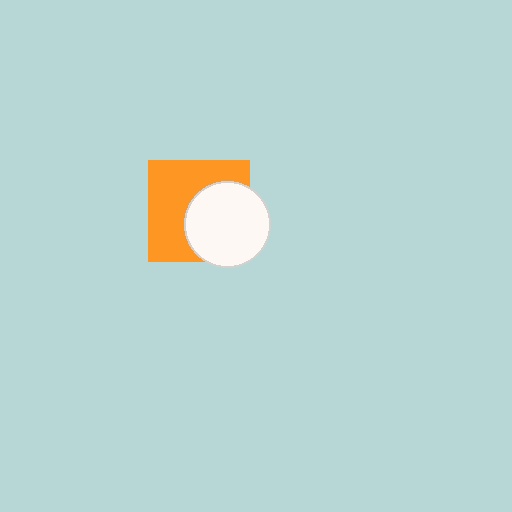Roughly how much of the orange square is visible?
About half of it is visible (roughly 56%).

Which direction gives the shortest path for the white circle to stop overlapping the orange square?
Moving toward the lower-right gives the shortest separation.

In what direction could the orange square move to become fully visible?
The orange square could move toward the upper-left. That would shift it out from behind the white circle entirely.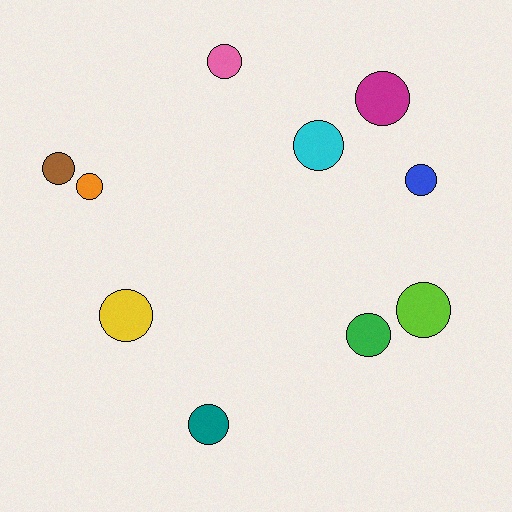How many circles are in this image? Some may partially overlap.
There are 10 circles.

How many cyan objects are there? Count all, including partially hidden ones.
There is 1 cyan object.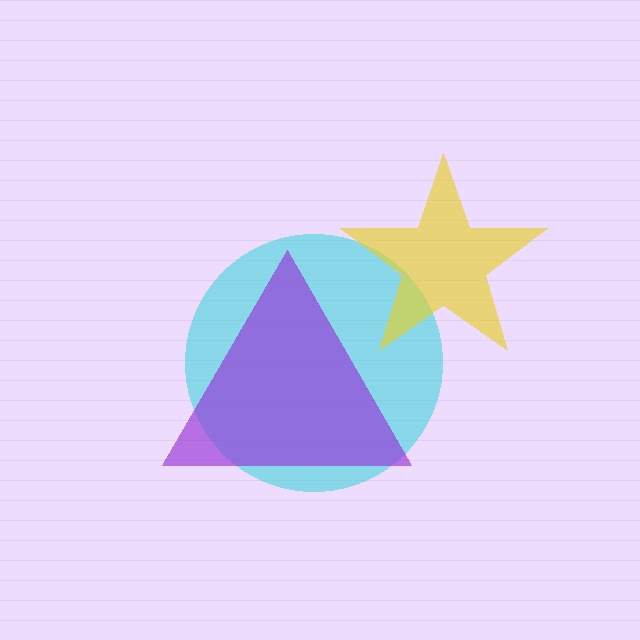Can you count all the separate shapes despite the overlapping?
Yes, there are 3 separate shapes.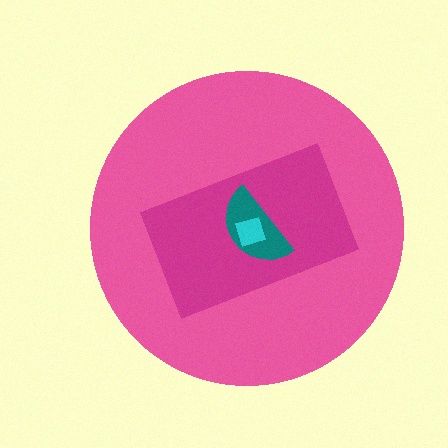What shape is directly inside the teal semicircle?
The cyan diamond.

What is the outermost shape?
The pink circle.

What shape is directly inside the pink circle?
The magenta rectangle.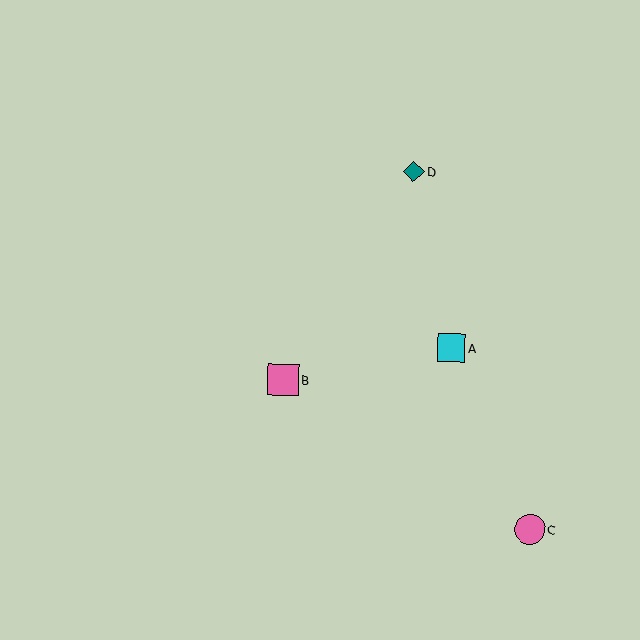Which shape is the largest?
The pink square (labeled B) is the largest.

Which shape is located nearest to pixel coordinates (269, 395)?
The pink square (labeled B) at (283, 380) is nearest to that location.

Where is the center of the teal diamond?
The center of the teal diamond is at (414, 172).